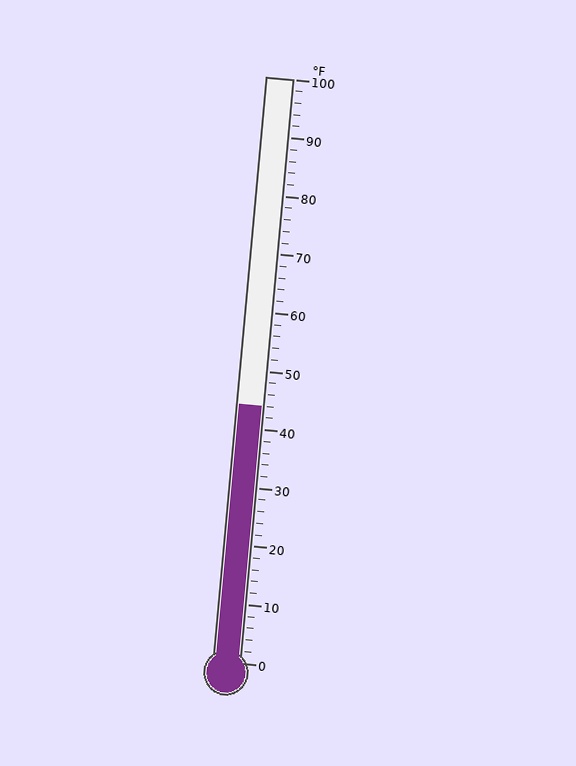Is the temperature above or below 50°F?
The temperature is below 50°F.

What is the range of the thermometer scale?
The thermometer scale ranges from 0°F to 100°F.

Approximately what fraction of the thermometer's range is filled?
The thermometer is filled to approximately 45% of its range.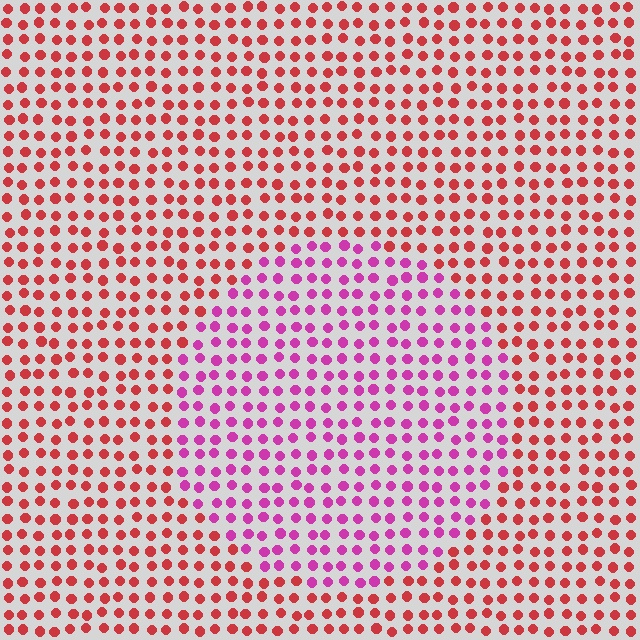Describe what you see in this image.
The image is filled with small red elements in a uniform arrangement. A circle-shaped region is visible where the elements are tinted to a slightly different hue, forming a subtle color boundary.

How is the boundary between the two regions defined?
The boundary is defined purely by a slight shift in hue (about 44 degrees). Spacing, size, and orientation are identical on both sides.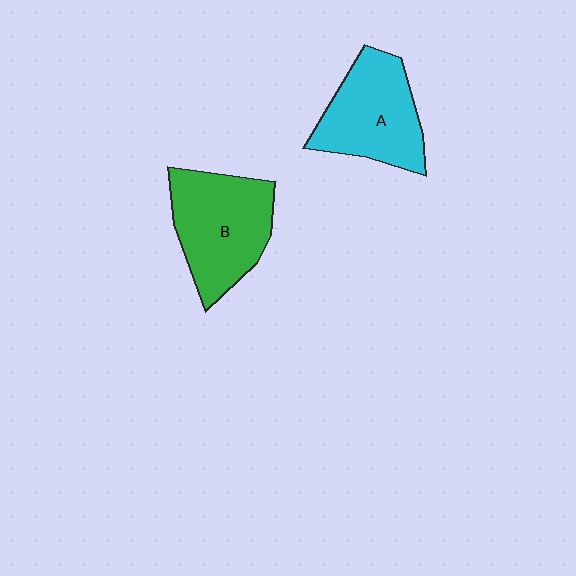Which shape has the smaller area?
Shape A (cyan).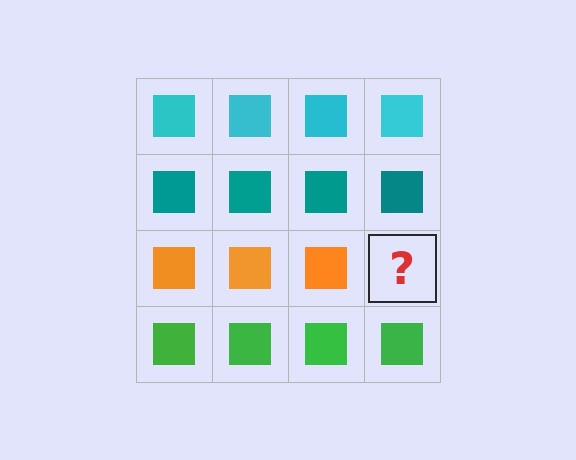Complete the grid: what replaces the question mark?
The question mark should be replaced with an orange square.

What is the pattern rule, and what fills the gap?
The rule is that each row has a consistent color. The gap should be filled with an orange square.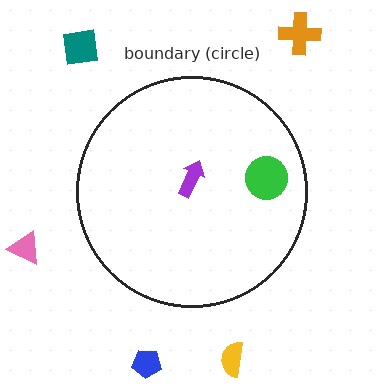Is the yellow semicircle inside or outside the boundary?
Outside.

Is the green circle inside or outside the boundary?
Inside.